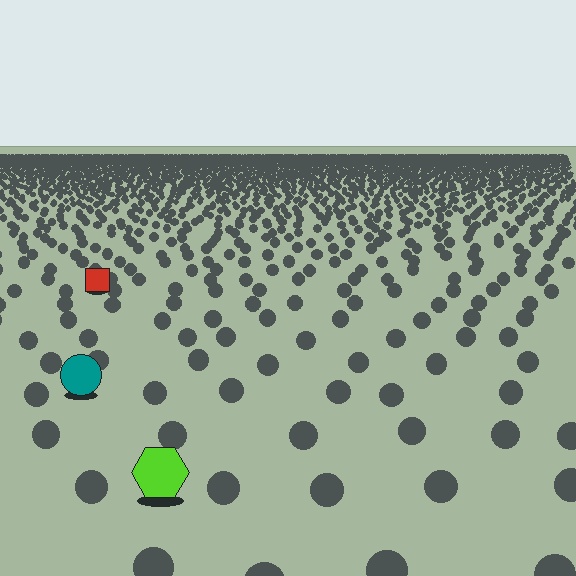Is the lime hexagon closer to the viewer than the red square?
Yes. The lime hexagon is closer — you can tell from the texture gradient: the ground texture is coarser near it.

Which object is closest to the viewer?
The lime hexagon is closest. The texture marks near it are larger and more spread out.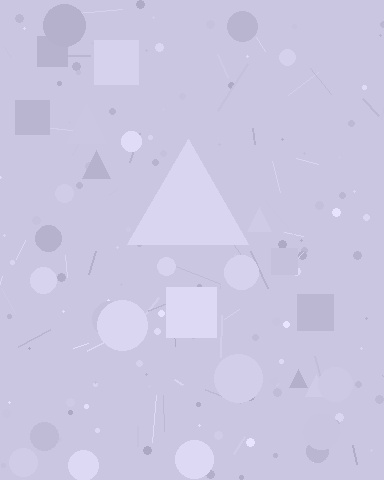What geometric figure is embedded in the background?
A triangle is embedded in the background.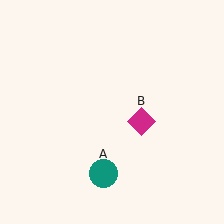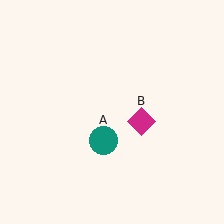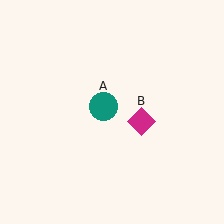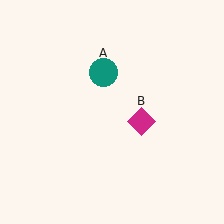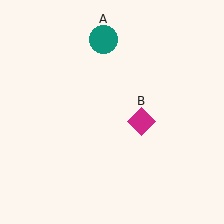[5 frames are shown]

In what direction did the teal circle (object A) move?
The teal circle (object A) moved up.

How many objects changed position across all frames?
1 object changed position: teal circle (object A).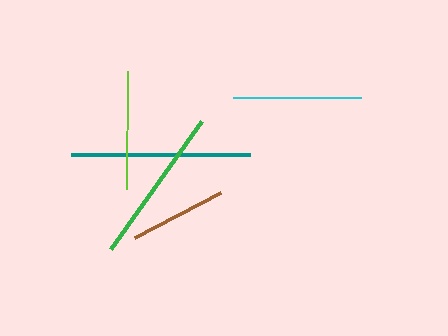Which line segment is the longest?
The teal line is the longest at approximately 179 pixels.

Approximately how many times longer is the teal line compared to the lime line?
The teal line is approximately 1.5 times the length of the lime line.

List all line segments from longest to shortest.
From longest to shortest: teal, green, cyan, lime, brown.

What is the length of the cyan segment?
The cyan segment is approximately 128 pixels long.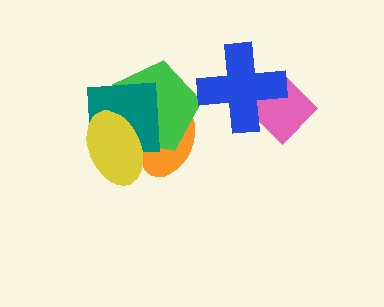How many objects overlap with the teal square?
3 objects overlap with the teal square.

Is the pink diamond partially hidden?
Yes, it is partially covered by another shape.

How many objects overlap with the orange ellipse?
3 objects overlap with the orange ellipse.